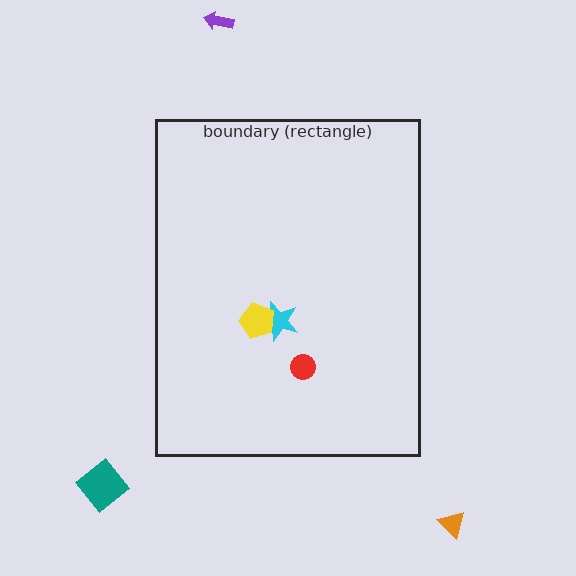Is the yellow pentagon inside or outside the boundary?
Inside.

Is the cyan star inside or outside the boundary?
Inside.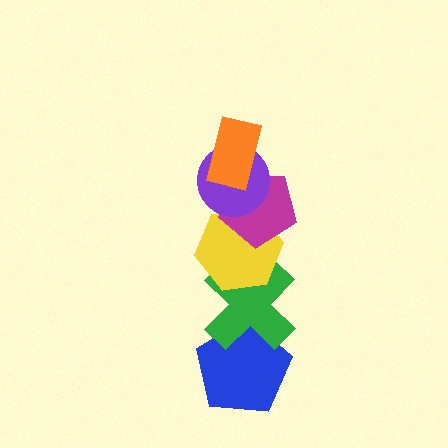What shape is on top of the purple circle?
The orange rectangle is on top of the purple circle.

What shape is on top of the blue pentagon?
The green cross is on top of the blue pentagon.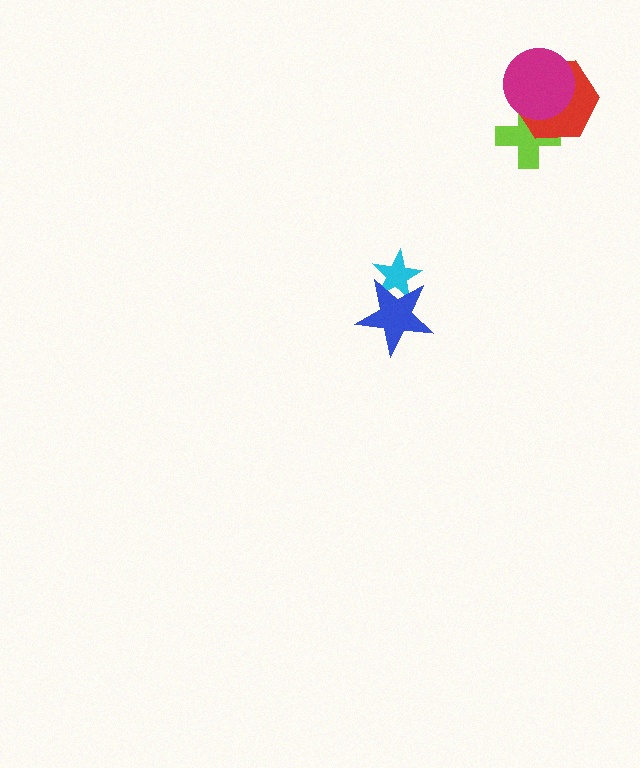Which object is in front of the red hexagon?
The magenta circle is in front of the red hexagon.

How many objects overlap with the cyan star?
1 object overlaps with the cyan star.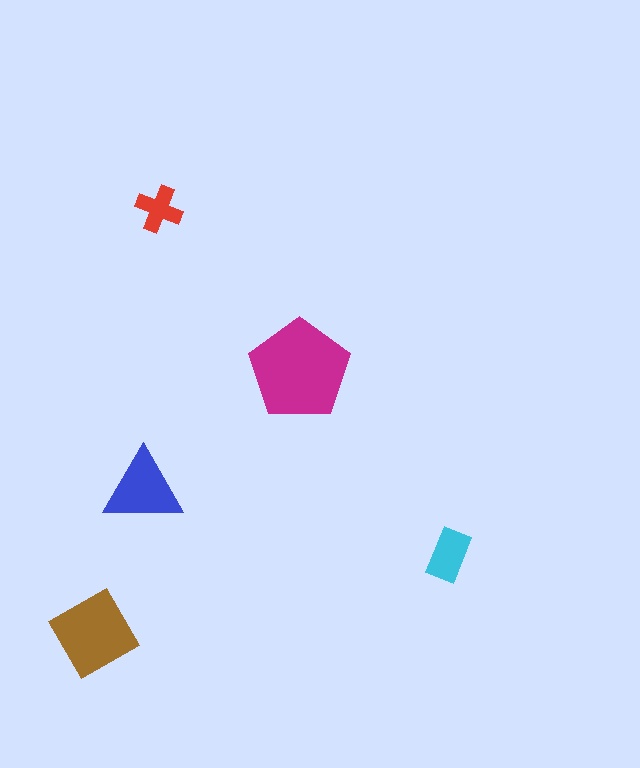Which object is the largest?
The magenta pentagon.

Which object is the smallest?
The red cross.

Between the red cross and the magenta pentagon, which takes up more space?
The magenta pentagon.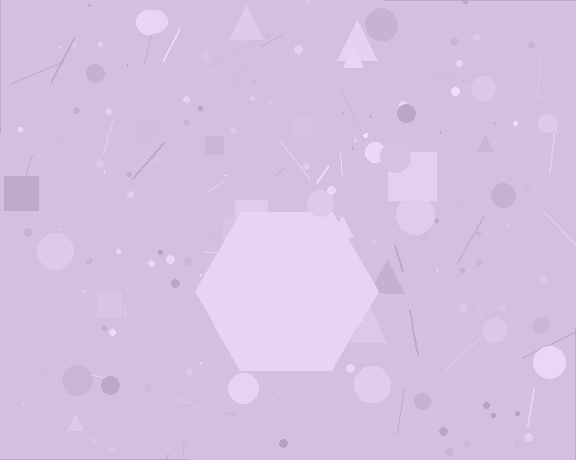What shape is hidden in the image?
A hexagon is hidden in the image.